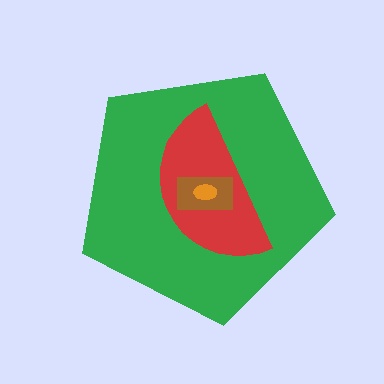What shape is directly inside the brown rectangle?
The orange ellipse.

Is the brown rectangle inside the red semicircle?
Yes.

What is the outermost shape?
The green pentagon.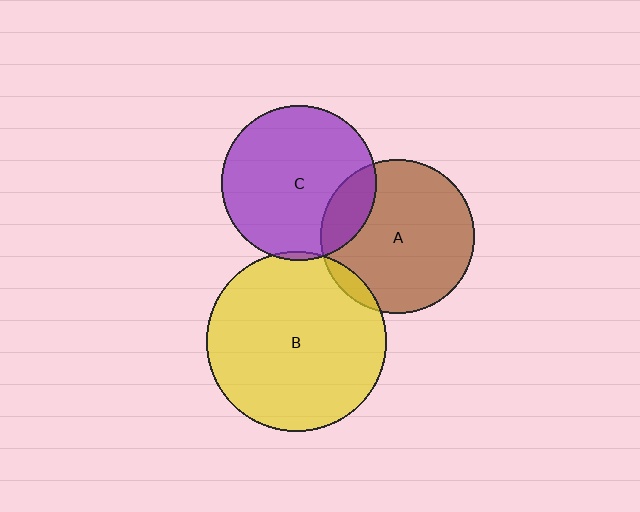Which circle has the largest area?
Circle B (yellow).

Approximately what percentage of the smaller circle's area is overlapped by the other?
Approximately 5%.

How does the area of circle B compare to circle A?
Approximately 1.4 times.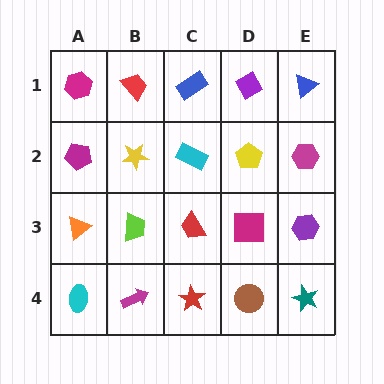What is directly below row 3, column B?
A magenta arrow.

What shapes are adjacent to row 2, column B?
A red trapezoid (row 1, column B), a lime trapezoid (row 3, column B), a magenta pentagon (row 2, column A), a cyan rectangle (row 2, column C).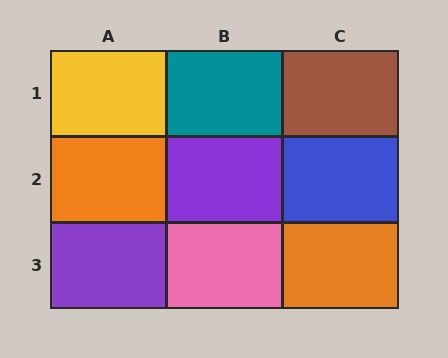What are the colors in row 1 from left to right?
Yellow, teal, brown.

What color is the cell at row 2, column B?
Purple.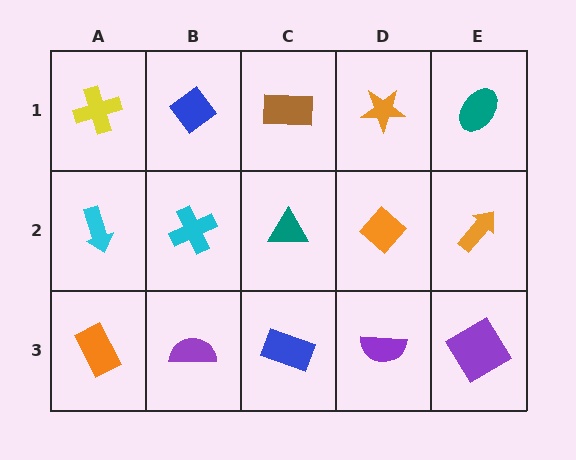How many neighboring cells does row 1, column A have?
2.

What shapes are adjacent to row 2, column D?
An orange star (row 1, column D), a purple semicircle (row 3, column D), a teal triangle (row 2, column C), an orange arrow (row 2, column E).